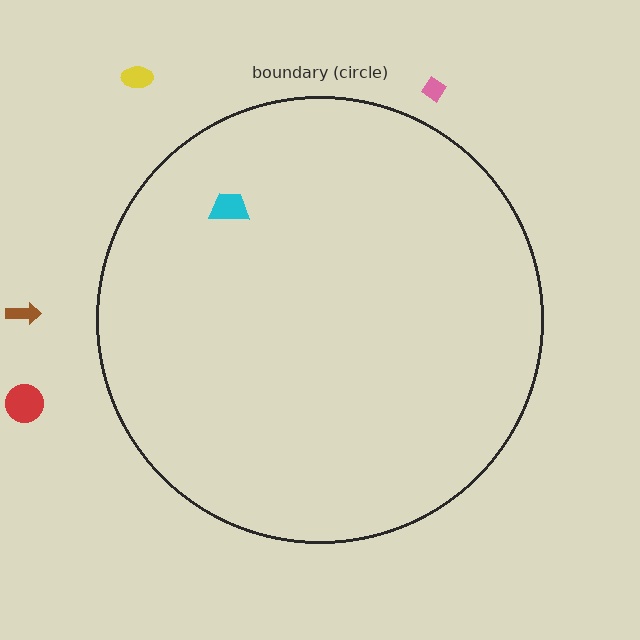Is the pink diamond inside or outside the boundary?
Outside.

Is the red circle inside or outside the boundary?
Outside.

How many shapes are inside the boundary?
1 inside, 4 outside.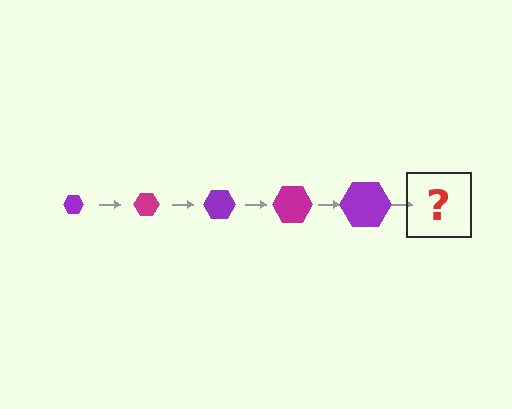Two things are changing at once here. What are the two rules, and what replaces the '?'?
The two rules are that the hexagon grows larger each step and the color cycles through purple and magenta. The '?' should be a magenta hexagon, larger than the previous one.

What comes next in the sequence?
The next element should be a magenta hexagon, larger than the previous one.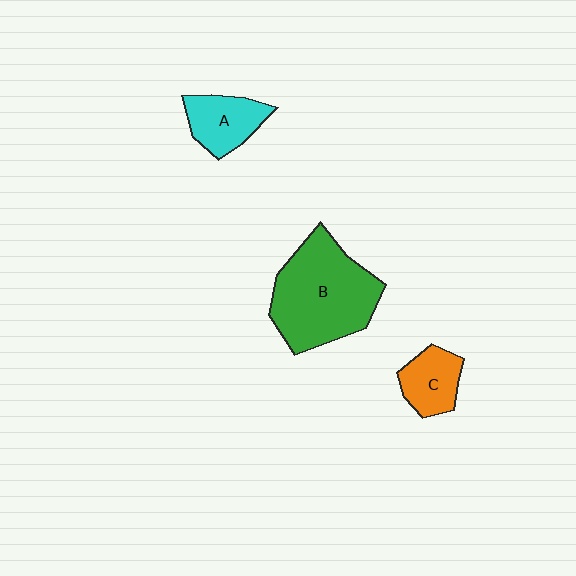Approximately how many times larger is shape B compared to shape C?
Approximately 2.7 times.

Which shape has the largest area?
Shape B (green).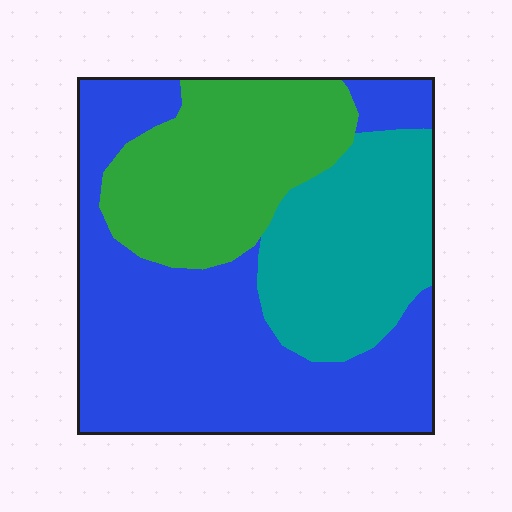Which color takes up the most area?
Blue, at roughly 50%.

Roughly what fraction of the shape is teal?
Teal covers 25% of the shape.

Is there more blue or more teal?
Blue.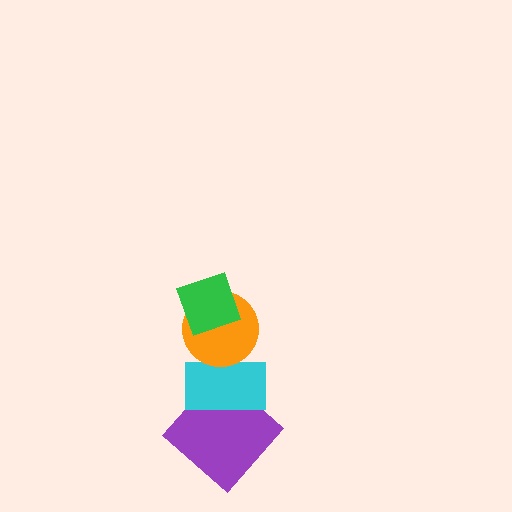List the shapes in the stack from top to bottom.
From top to bottom: the green diamond, the orange circle, the cyan rectangle, the purple diamond.